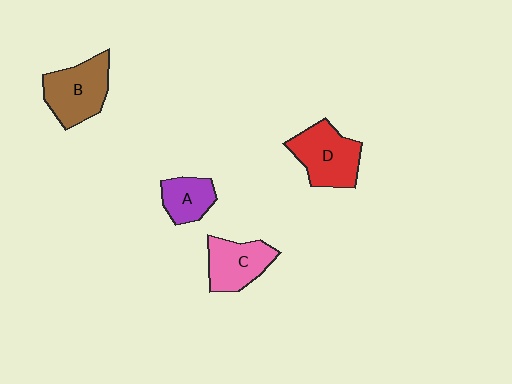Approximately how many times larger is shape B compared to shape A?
Approximately 1.7 times.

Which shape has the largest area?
Shape D (red).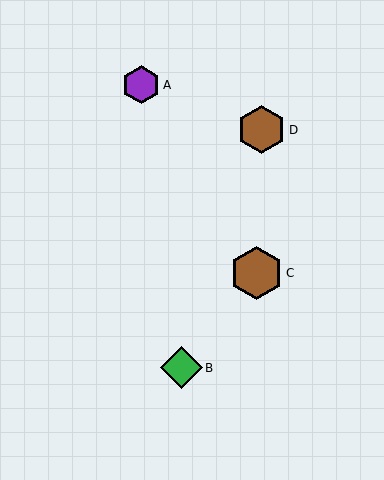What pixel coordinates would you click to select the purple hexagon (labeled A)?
Click at (141, 85) to select the purple hexagon A.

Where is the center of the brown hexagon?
The center of the brown hexagon is at (257, 273).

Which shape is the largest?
The brown hexagon (labeled C) is the largest.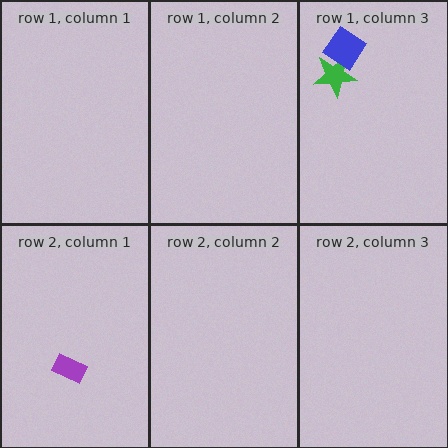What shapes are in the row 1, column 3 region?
The green star, the blue diamond.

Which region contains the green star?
The row 1, column 3 region.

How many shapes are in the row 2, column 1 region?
1.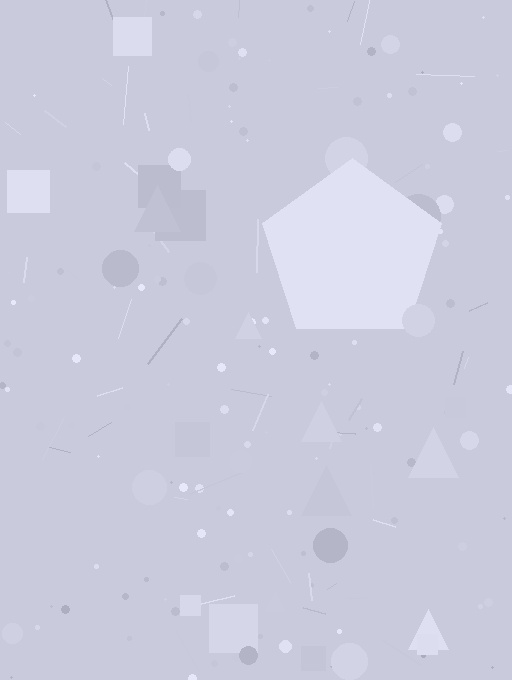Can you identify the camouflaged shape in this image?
The camouflaged shape is a pentagon.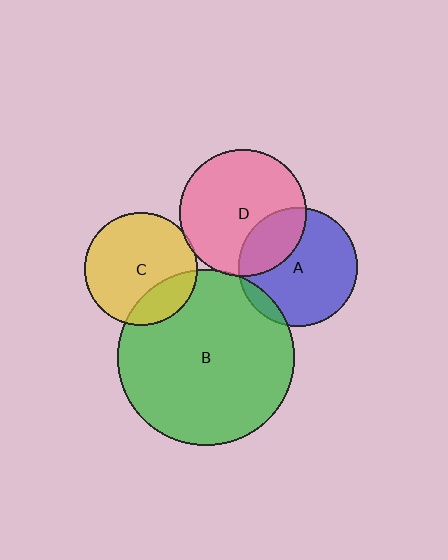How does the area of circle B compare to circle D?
Approximately 1.9 times.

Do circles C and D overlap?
Yes.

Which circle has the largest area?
Circle B (green).